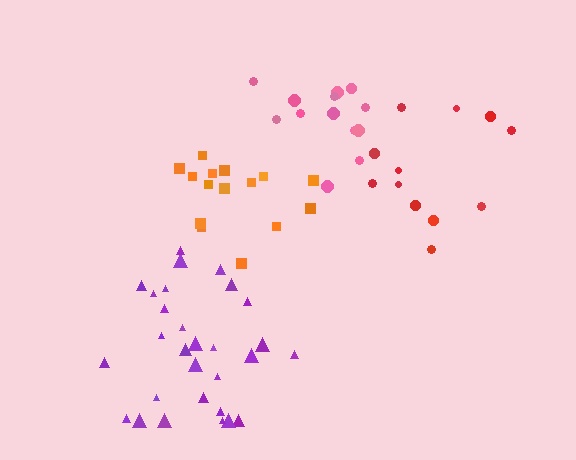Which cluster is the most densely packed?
Pink.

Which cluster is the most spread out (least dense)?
Red.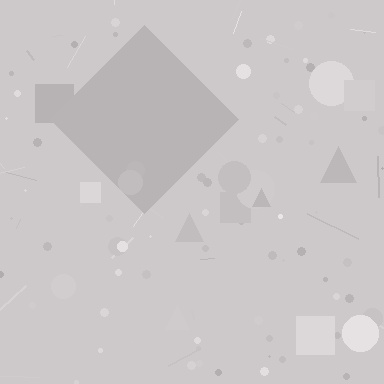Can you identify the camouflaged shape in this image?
The camouflaged shape is a diamond.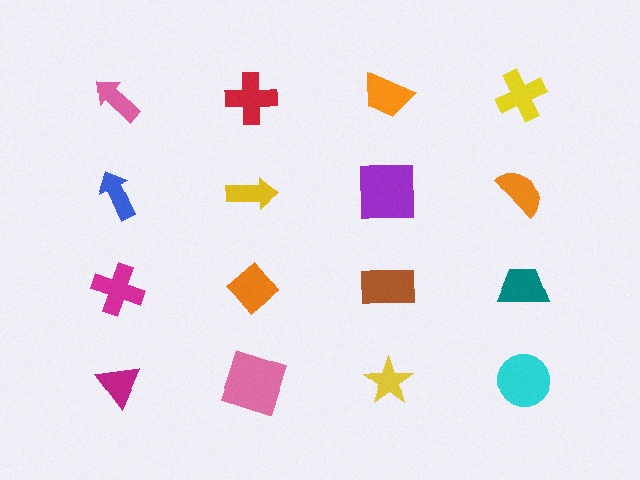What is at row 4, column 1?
A magenta triangle.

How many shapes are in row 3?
4 shapes.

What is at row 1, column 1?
A pink arrow.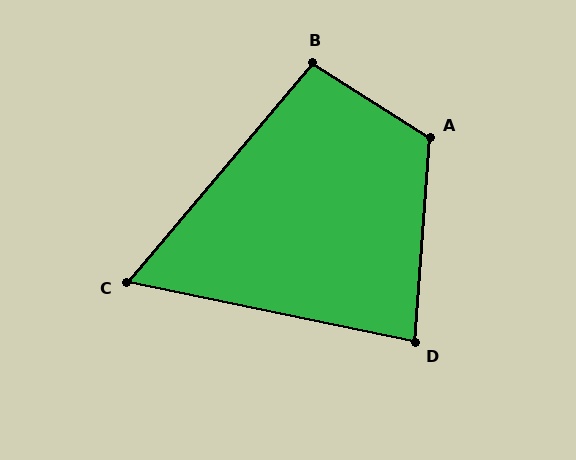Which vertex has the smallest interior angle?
C, at approximately 62 degrees.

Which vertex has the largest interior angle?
A, at approximately 118 degrees.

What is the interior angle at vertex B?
Approximately 97 degrees (obtuse).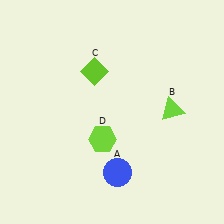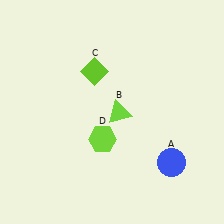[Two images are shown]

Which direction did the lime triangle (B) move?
The lime triangle (B) moved left.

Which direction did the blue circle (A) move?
The blue circle (A) moved right.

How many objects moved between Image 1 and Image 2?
2 objects moved between the two images.